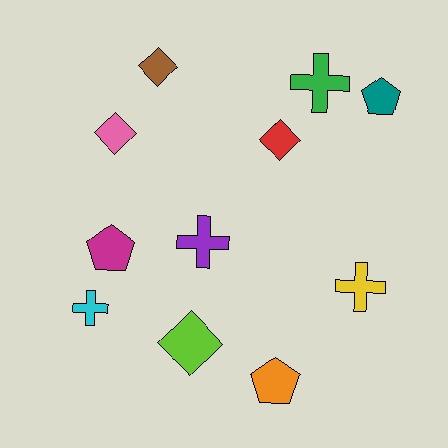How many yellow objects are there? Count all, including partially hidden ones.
There is 1 yellow object.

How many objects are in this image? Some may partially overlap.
There are 11 objects.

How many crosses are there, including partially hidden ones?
There are 4 crosses.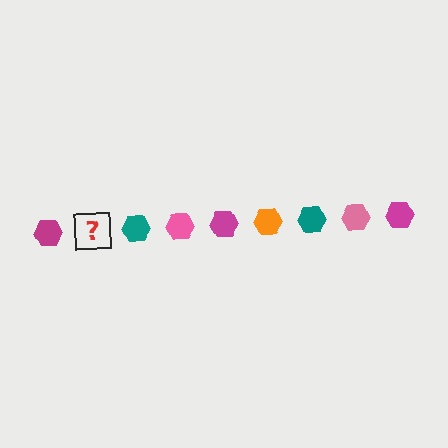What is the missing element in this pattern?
The missing element is an orange hexagon.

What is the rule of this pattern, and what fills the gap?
The rule is that the pattern cycles through magenta, orange, teal, pink hexagons. The gap should be filled with an orange hexagon.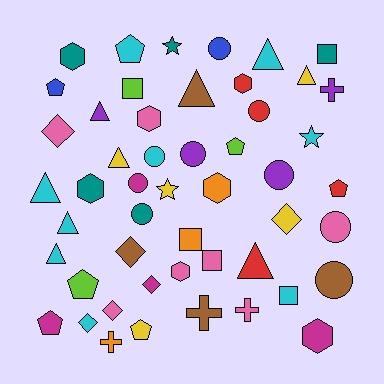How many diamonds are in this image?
There are 6 diamonds.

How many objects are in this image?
There are 50 objects.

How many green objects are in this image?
There are no green objects.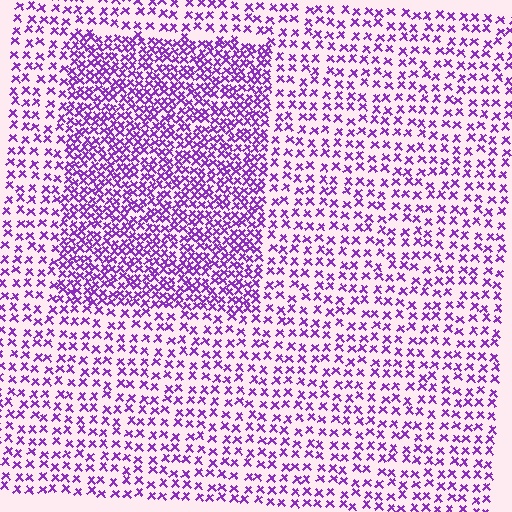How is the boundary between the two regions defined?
The boundary is defined by a change in element density (approximately 2.0x ratio). All elements are the same color, size, and shape.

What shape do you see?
I see a rectangle.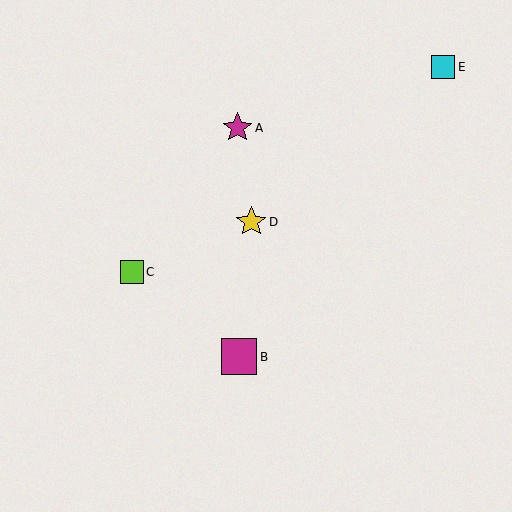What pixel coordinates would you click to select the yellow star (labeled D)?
Click at (251, 222) to select the yellow star D.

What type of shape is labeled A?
Shape A is a magenta star.